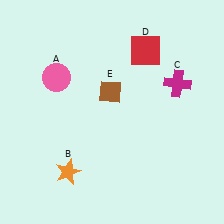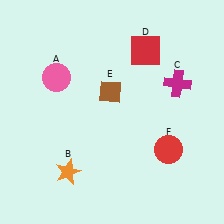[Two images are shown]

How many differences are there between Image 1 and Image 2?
There is 1 difference between the two images.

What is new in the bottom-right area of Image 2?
A red circle (F) was added in the bottom-right area of Image 2.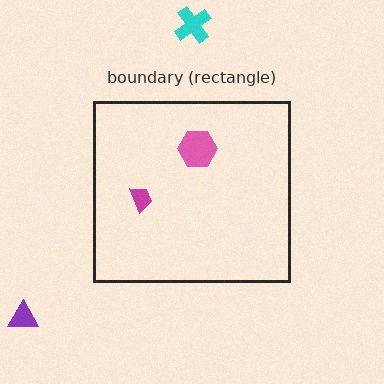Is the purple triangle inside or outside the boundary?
Outside.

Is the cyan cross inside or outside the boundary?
Outside.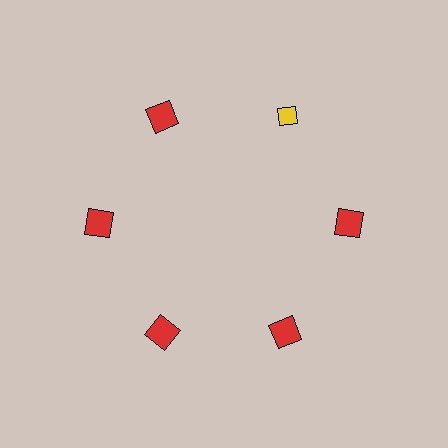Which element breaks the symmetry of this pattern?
The yellow diamond at roughly the 1 o'clock position breaks the symmetry. All other shapes are red squares.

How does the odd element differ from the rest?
It differs in both color (yellow instead of red) and shape (diamond instead of square).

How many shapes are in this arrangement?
There are 6 shapes arranged in a ring pattern.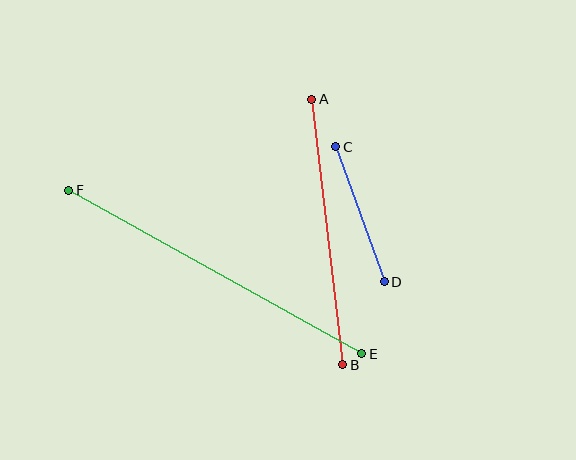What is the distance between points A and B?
The distance is approximately 267 pixels.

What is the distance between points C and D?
The distance is approximately 144 pixels.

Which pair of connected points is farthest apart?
Points E and F are farthest apart.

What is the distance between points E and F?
The distance is approximately 335 pixels.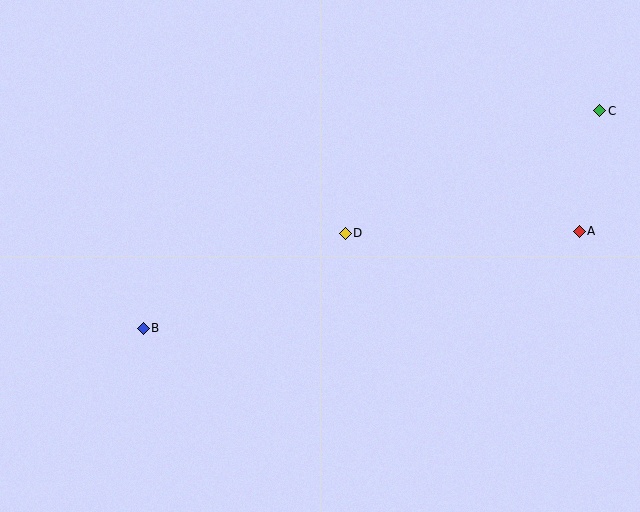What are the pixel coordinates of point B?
Point B is at (143, 328).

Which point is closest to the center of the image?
Point D at (345, 233) is closest to the center.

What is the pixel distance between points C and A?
The distance between C and A is 122 pixels.